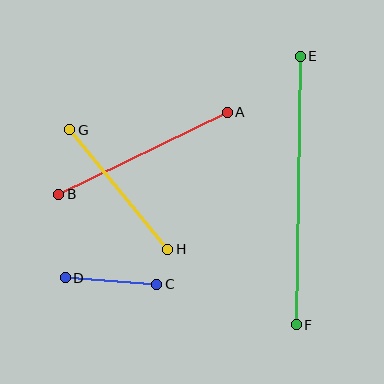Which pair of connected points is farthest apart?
Points E and F are farthest apart.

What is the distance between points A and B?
The distance is approximately 187 pixels.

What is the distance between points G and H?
The distance is approximately 155 pixels.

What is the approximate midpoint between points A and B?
The midpoint is at approximately (143, 153) pixels.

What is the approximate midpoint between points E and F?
The midpoint is at approximately (298, 191) pixels.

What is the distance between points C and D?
The distance is approximately 92 pixels.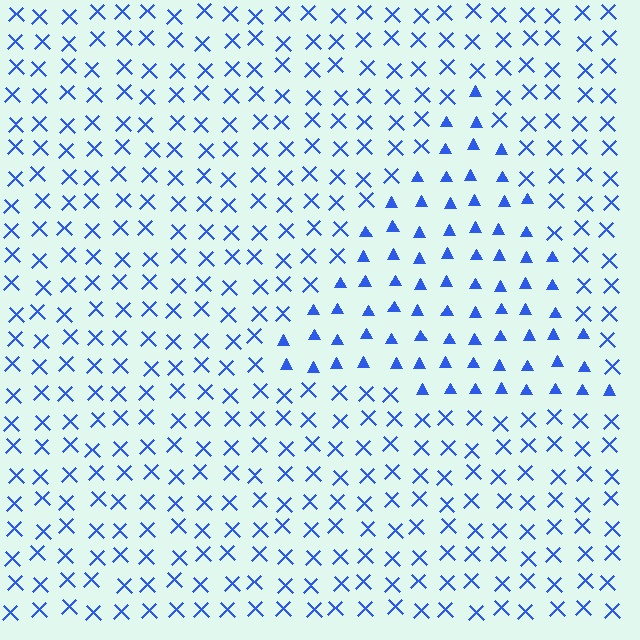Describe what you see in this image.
The image is filled with small blue elements arranged in a uniform grid. A triangle-shaped region contains triangles, while the surrounding area contains X marks. The boundary is defined purely by the change in element shape.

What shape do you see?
I see a triangle.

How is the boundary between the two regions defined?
The boundary is defined by a change in element shape: triangles inside vs. X marks outside. All elements share the same color and spacing.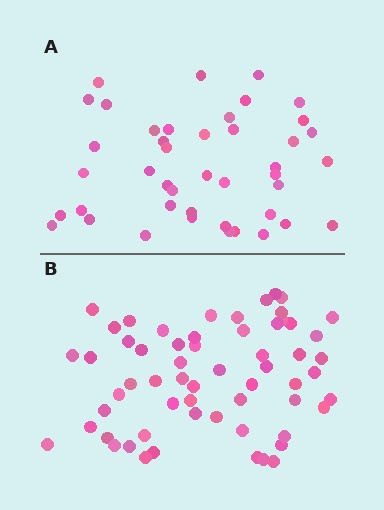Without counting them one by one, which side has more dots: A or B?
Region B (the bottom region) has more dots.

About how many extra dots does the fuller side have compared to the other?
Region B has approximately 15 more dots than region A.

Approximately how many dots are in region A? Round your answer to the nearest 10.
About 40 dots. (The exact count is 43, which rounds to 40.)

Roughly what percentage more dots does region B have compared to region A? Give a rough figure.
About 40% more.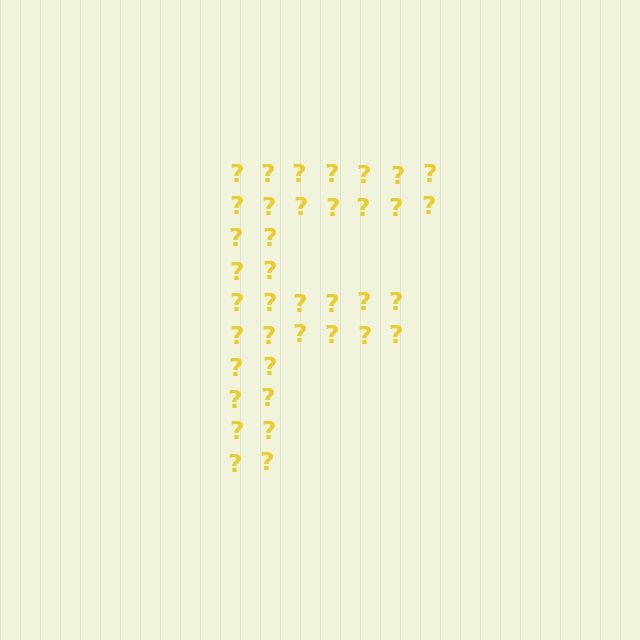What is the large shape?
The large shape is the letter F.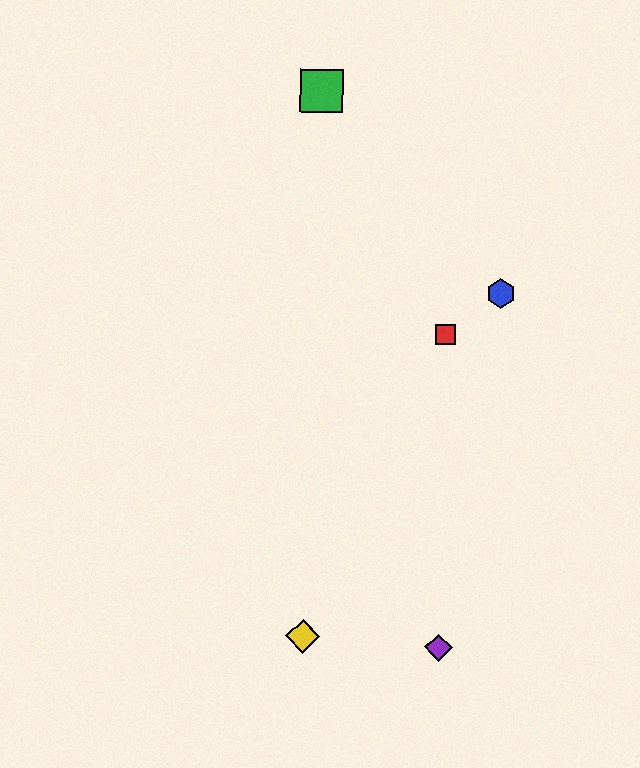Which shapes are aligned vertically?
The red square, the purple diamond are aligned vertically.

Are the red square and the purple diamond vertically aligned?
Yes, both are at x≈446.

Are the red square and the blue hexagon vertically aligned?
No, the red square is at x≈446 and the blue hexagon is at x≈501.